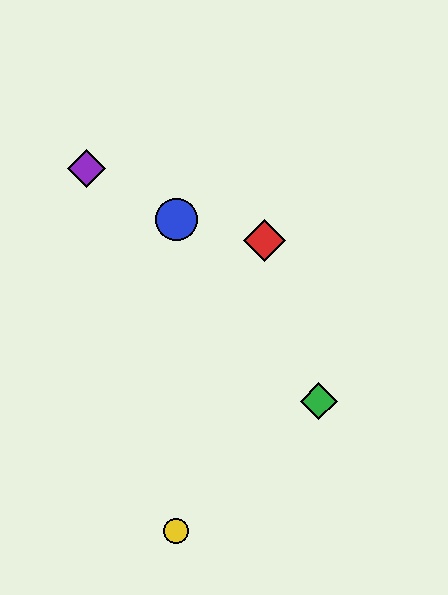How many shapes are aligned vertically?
2 shapes (the blue circle, the yellow circle) are aligned vertically.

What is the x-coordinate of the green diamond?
The green diamond is at x≈319.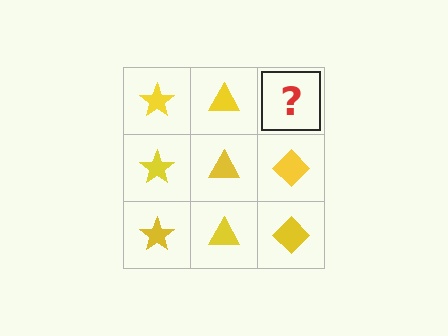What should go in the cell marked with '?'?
The missing cell should contain a yellow diamond.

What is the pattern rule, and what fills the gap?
The rule is that each column has a consistent shape. The gap should be filled with a yellow diamond.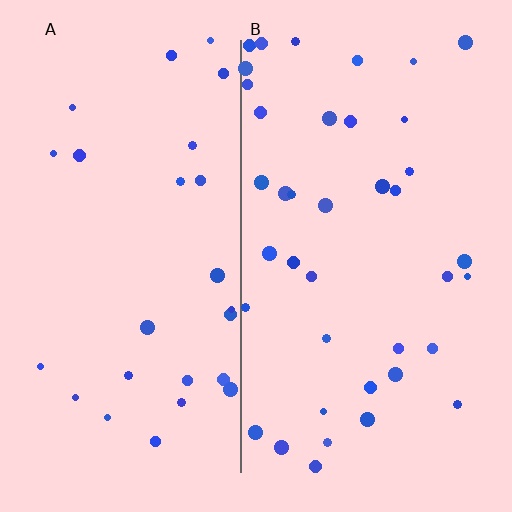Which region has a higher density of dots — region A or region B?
B (the right).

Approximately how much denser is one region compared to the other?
Approximately 1.5× — region B over region A.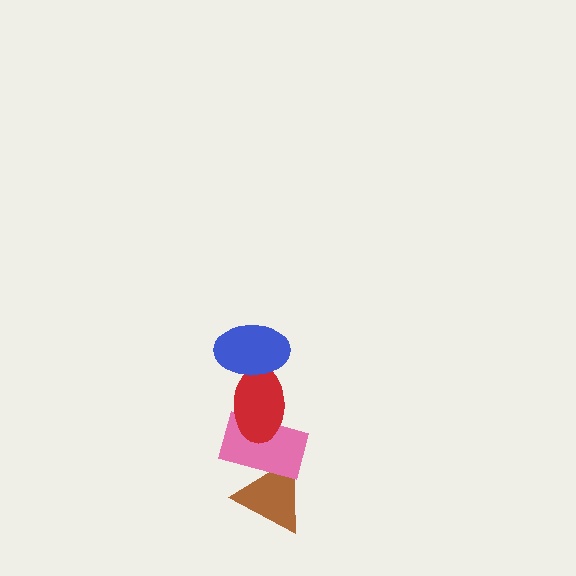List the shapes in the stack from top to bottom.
From top to bottom: the blue ellipse, the red ellipse, the pink rectangle, the brown triangle.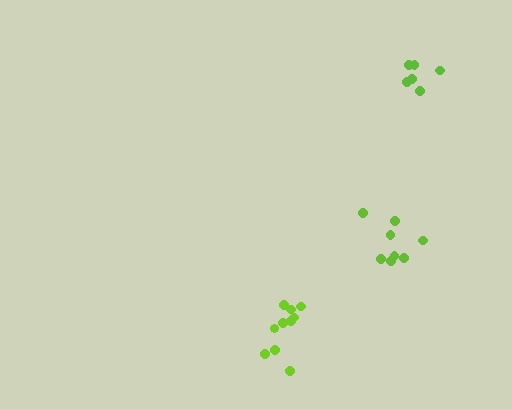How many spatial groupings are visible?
There are 3 spatial groupings.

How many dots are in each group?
Group 1: 10 dots, Group 2: 8 dots, Group 3: 6 dots (24 total).